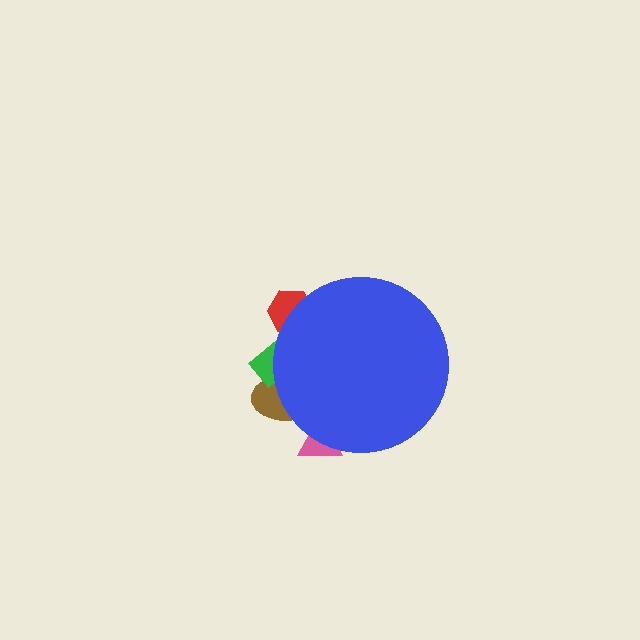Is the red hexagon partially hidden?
Yes, the red hexagon is partially hidden behind the blue circle.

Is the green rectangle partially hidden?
Yes, the green rectangle is partially hidden behind the blue circle.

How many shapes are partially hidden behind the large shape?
4 shapes are partially hidden.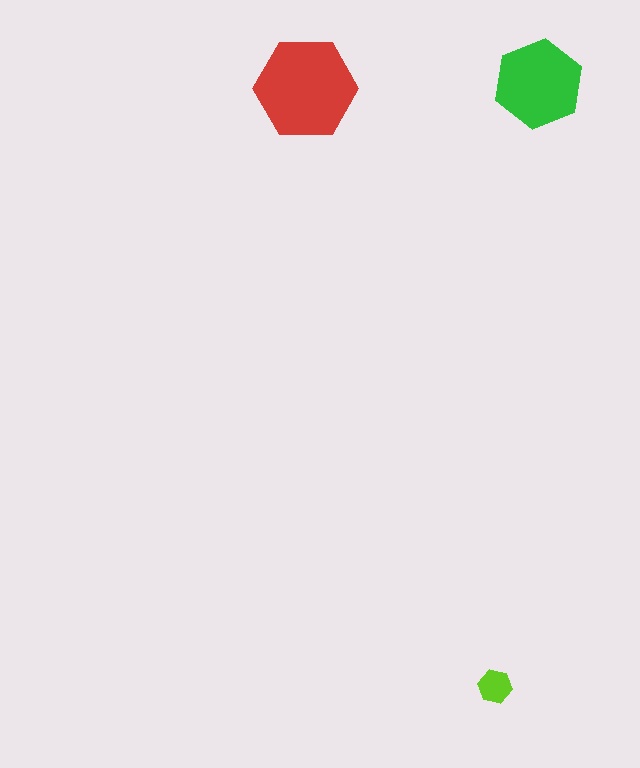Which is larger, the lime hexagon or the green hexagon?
The green one.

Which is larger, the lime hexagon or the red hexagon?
The red one.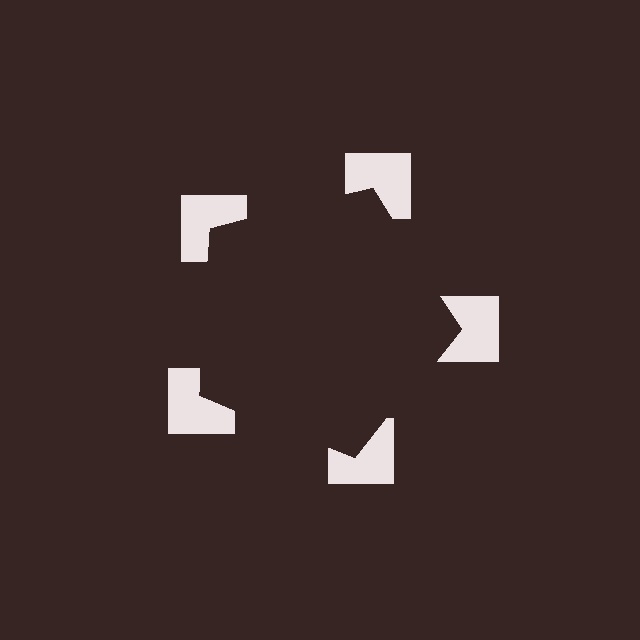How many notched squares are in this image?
There are 5 — one at each vertex of the illusory pentagon.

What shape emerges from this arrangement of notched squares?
An illusory pentagon — its edges are inferred from the aligned wedge cuts in the notched squares, not physically drawn.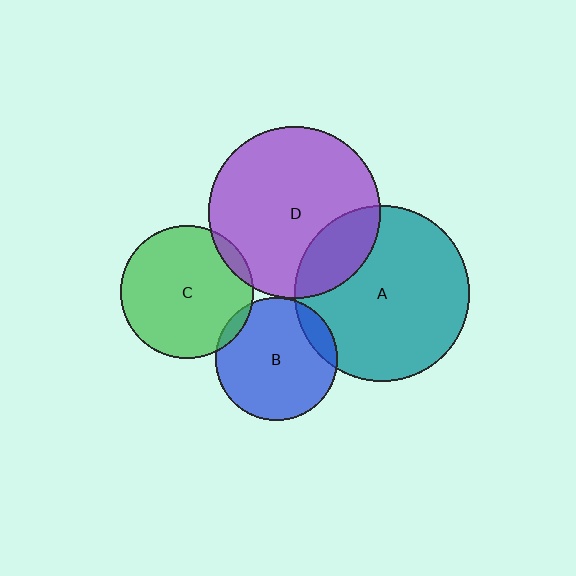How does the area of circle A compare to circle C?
Approximately 1.7 times.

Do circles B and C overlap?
Yes.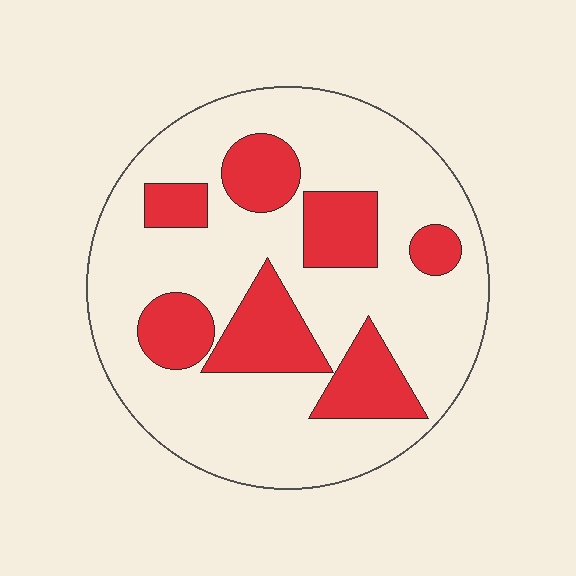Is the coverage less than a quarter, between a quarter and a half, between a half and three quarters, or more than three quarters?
Between a quarter and a half.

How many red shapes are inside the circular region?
7.